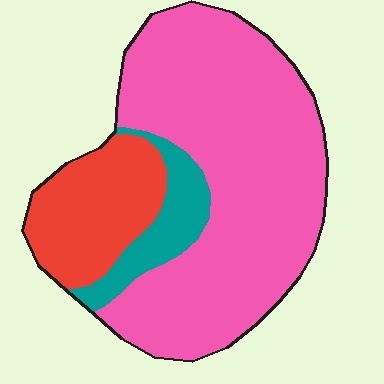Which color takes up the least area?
Teal, at roughly 10%.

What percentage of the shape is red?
Red covers around 20% of the shape.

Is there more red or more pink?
Pink.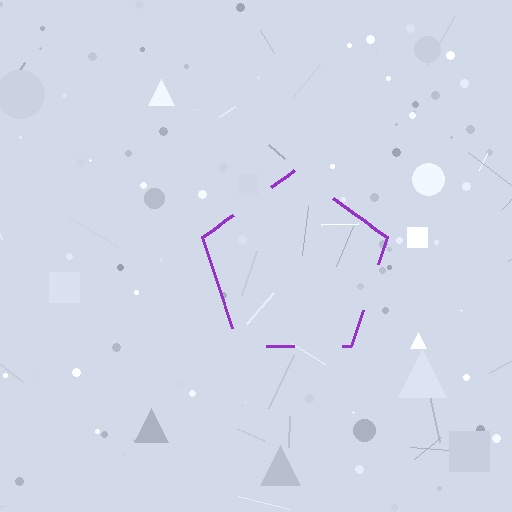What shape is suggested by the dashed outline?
The dashed outline suggests a pentagon.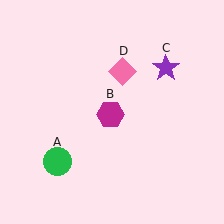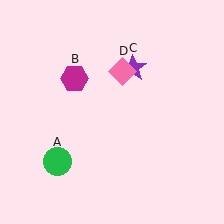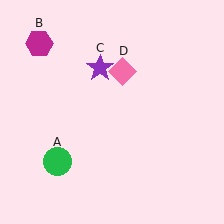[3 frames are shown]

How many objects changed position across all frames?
2 objects changed position: magenta hexagon (object B), purple star (object C).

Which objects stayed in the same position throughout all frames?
Green circle (object A) and pink diamond (object D) remained stationary.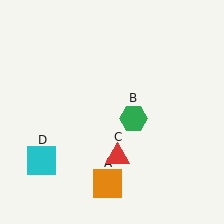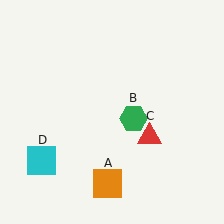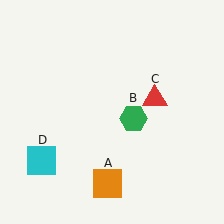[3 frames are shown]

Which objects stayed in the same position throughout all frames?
Orange square (object A) and green hexagon (object B) and cyan square (object D) remained stationary.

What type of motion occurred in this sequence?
The red triangle (object C) rotated counterclockwise around the center of the scene.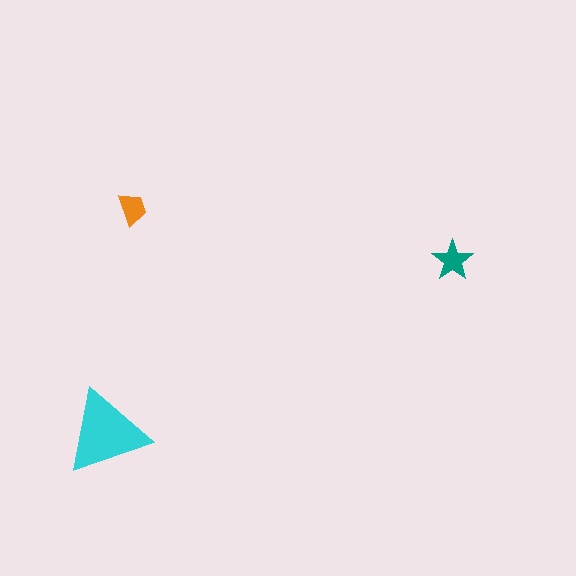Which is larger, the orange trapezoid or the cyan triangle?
The cyan triangle.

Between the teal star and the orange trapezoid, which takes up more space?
The teal star.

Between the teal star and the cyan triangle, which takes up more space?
The cyan triangle.